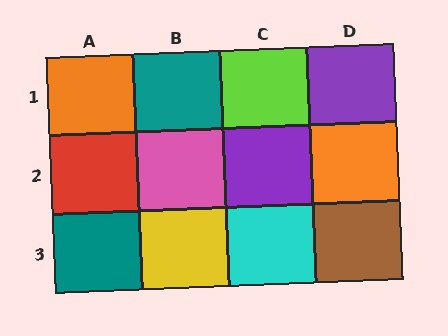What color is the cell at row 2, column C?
Purple.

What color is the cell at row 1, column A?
Orange.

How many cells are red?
1 cell is red.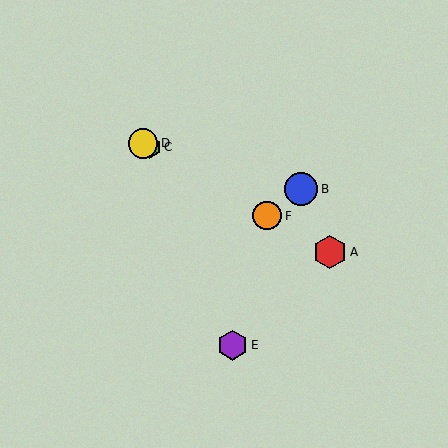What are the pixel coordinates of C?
Object C is at (149, 147).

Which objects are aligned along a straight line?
Objects A, C, D, F are aligned along a straight line.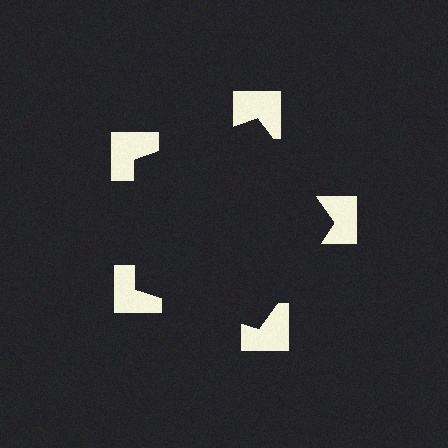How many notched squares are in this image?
There are 5 — one at each vertex of the illusory pentagon.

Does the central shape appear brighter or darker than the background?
It typically appears slightly darker than the background, even though no actual brightness change is drawn.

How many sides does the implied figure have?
5 sides.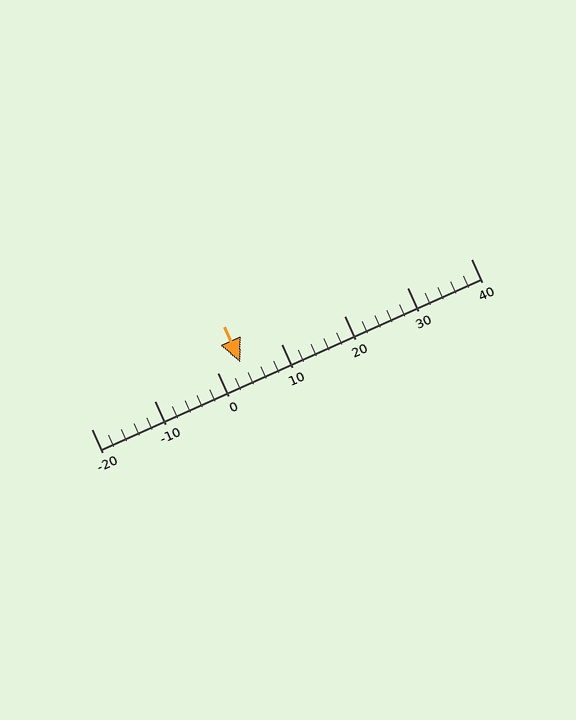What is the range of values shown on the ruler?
The ruler shows values from -20 to 40.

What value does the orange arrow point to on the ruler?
The orange arrow points to approximately 4.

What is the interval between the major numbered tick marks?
The major tick marks are spaced 10 units apart.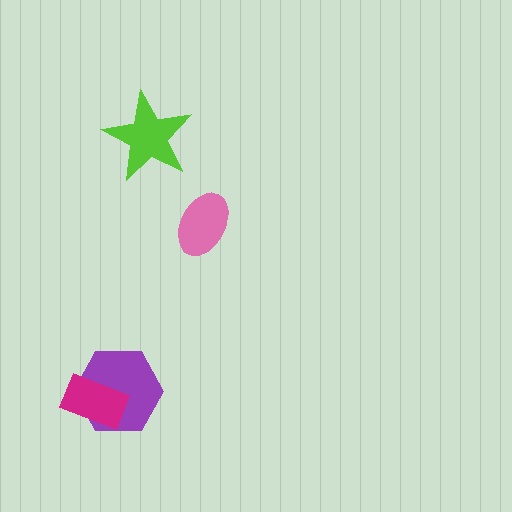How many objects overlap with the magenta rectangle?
1 object overlaps with the magenta rectangle.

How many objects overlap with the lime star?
0 objects overlap with the lime star.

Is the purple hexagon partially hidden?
Yes, it is partially covered by another shape.